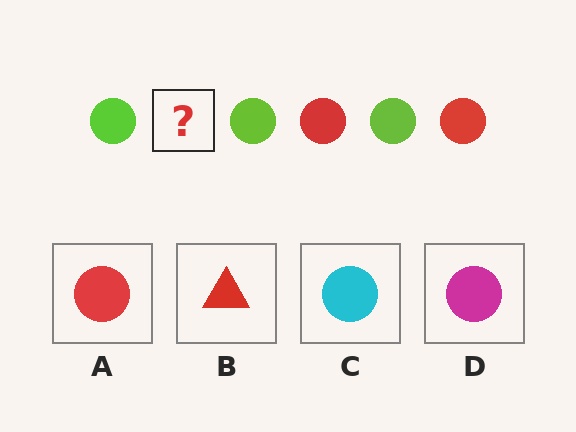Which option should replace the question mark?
Option A.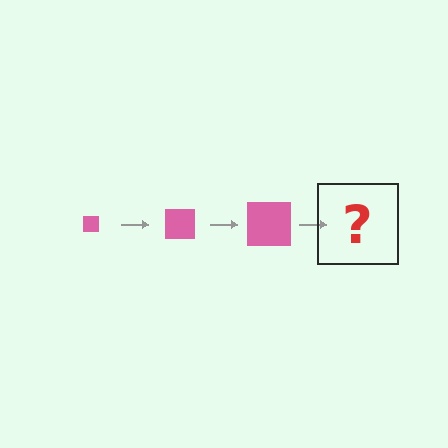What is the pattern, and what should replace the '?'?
The pattern is that the square gets progressively larger each step. The '?' should be a pink square, larger than the previous one.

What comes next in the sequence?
The next element should be a pink square, larger than the previous one.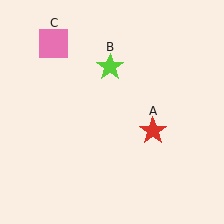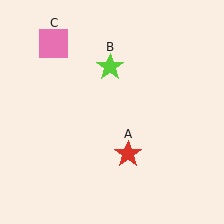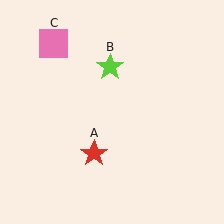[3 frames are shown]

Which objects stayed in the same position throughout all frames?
Lime star (object B) and pink square (object C) remained stationary.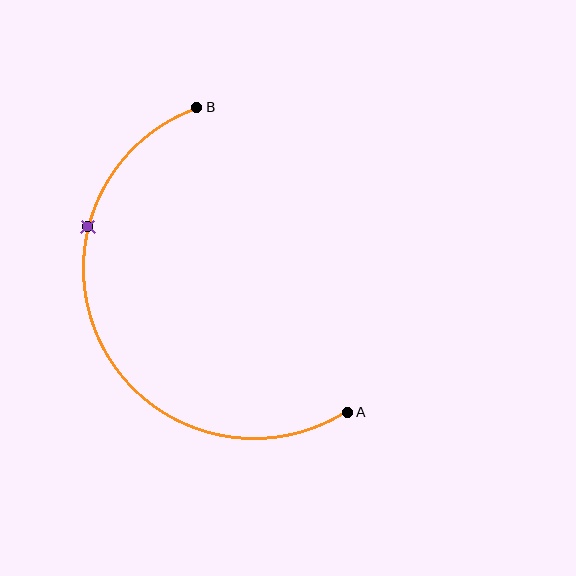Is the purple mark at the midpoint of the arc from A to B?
No. The purple mark lies on the arc but is closer to endpoint B. The arc midpoint would be at the point on the curve equidistant along the arc from both A and B.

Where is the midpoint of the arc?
The arc midpoint is the point on the curve farthest from the straight line joining A and B. It sits to the left of that line.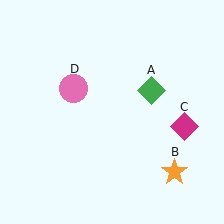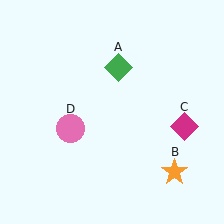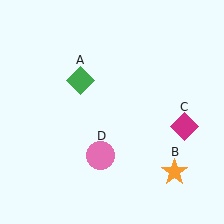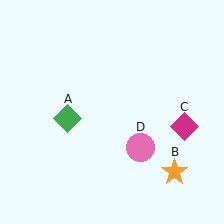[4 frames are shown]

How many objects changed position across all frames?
2 objects changed position: green diamond (object A), pink circle (object D).